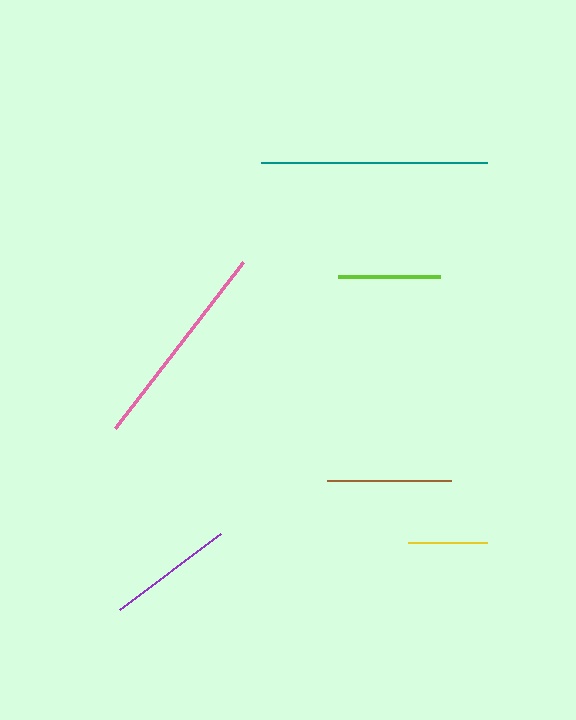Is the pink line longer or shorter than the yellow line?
The pink line is longer than the yellow line.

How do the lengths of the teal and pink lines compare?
The teal and pink lines are approximately the same length.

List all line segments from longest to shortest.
From longest to shortest: teal, pink, purple, brown, lime, yellow.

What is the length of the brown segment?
The brown segment is approximately 124 pixels long.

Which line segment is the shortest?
The yellow line is the shortest at approximately 79 pixels.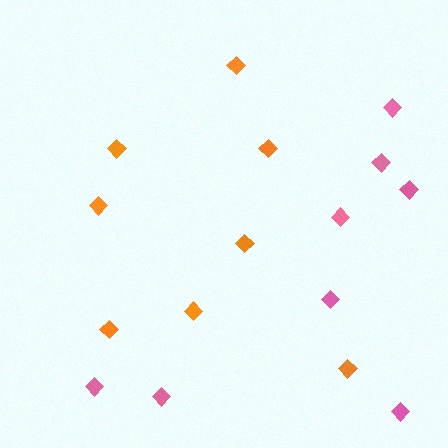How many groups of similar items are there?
There are 2 groups: one group of orange diamonds (8) and one group of pink diamonds (8).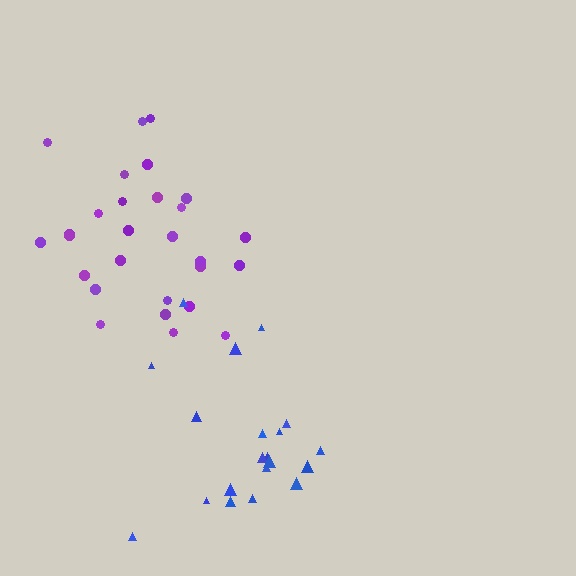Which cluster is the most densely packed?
Blue.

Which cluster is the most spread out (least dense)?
Purple.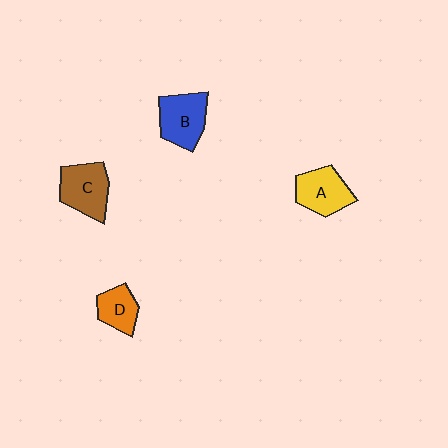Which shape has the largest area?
Shape C (brown).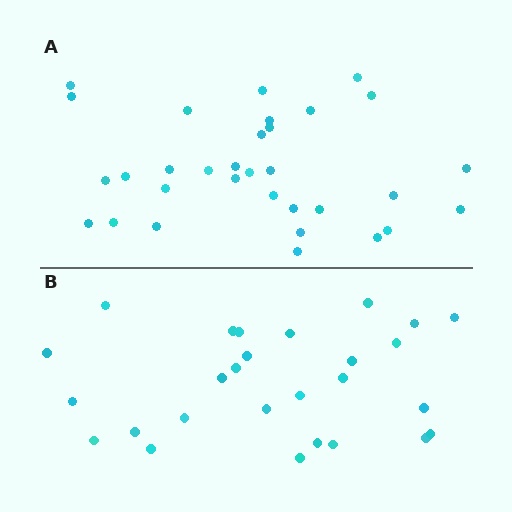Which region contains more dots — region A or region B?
Region A (the top region) has more dots.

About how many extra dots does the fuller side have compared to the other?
Region A has about 5 more dots than region B.